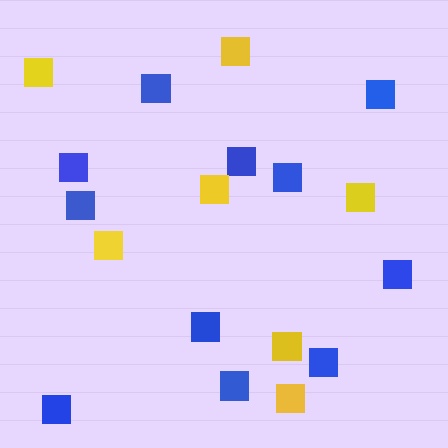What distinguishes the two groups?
There are 2 groups: one group of blue squares (11) and one group of yellow squares (7).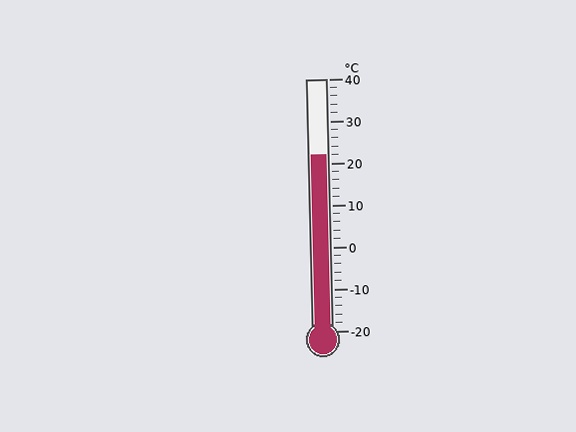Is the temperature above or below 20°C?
The temperature is above 20°C.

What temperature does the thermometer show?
The thermometer shows approximately 22°C.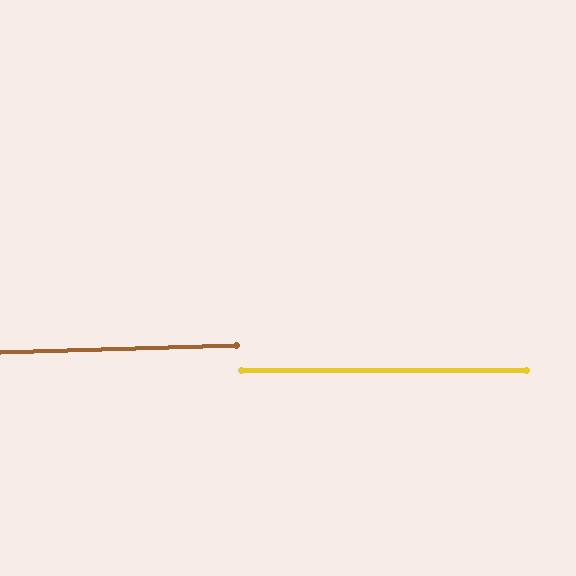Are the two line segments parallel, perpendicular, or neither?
Parallel — their directions differ by only 1.5°.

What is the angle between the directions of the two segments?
Approximately 2 degrees.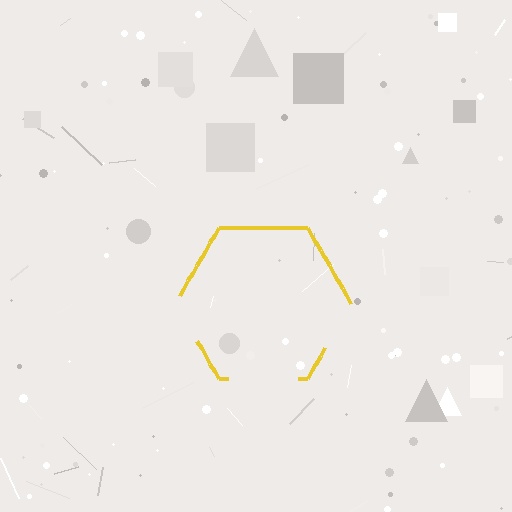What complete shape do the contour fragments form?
The contour fragments form a hexagon.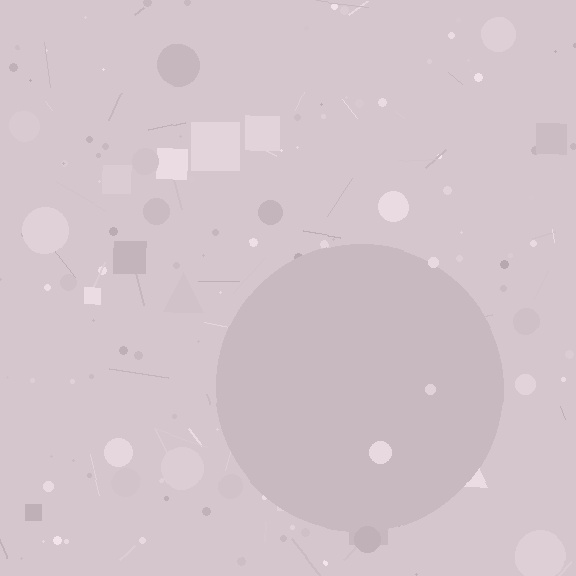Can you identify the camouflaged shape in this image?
The camouflaged shape is a circle.